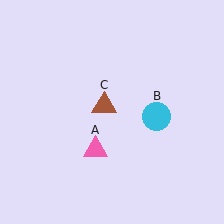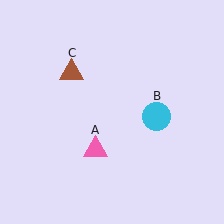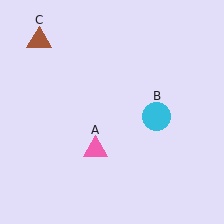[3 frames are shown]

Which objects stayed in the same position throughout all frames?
Pink triangle (object A) and cyan circle (object B) remained stationary.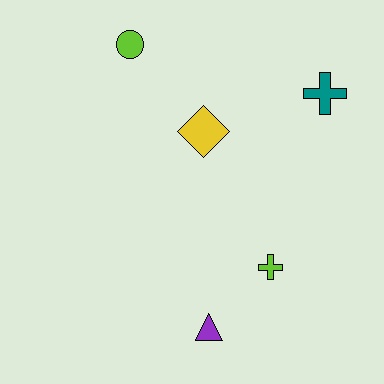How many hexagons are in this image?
There are no hexagons.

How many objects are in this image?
There are 5 objects.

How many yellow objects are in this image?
There is 1 yellow object.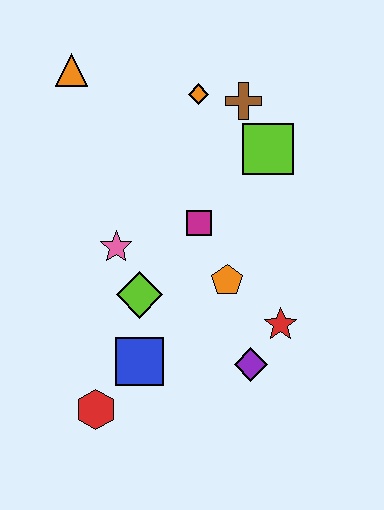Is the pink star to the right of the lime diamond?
No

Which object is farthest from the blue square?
The orange triangle is farthest from the blue square.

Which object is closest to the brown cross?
The orange diamond is closest to the brown cross.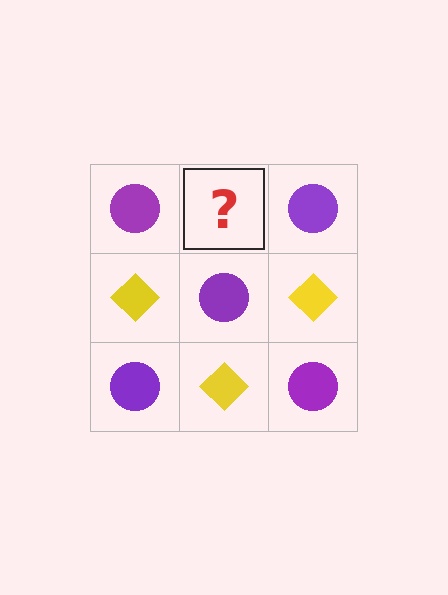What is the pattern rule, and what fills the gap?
The rule is that it alternates purple circle and yellow diamond in a checkerboard pattern. The gap should be filled with a yellow diamond.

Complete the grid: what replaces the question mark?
The question mark should be replaced with a yellow diamond.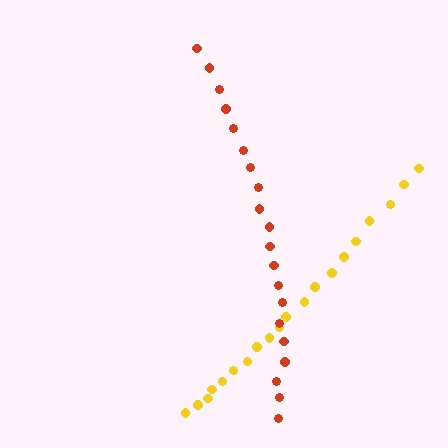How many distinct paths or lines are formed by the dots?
There are 2 distinct paths.